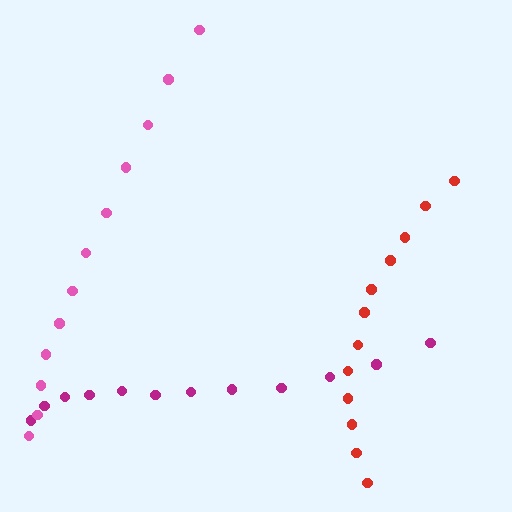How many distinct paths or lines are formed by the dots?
There are 3 distinct paths.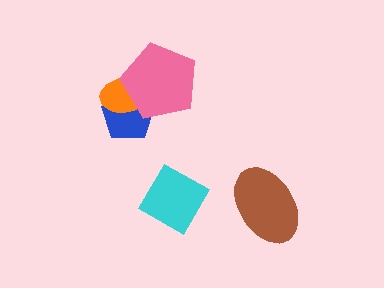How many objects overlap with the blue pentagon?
2 objects overlap with the blue pentagon.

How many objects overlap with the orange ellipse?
2 objects overlap with the orange ellipse.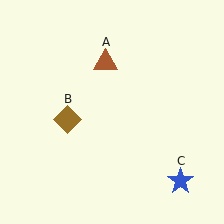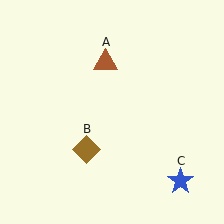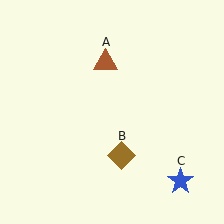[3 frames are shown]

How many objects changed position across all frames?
1 object changed position: brown diamond (object B).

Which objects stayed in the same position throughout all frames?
Brown triangle (object A) and blue star (object C) remained stationary.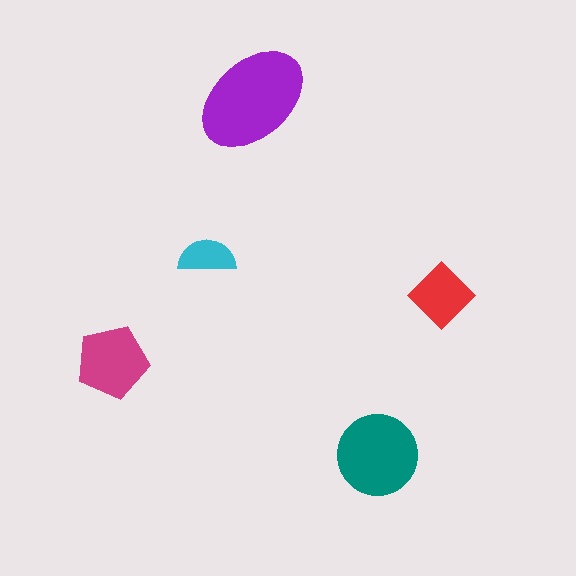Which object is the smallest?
The cyan semicircle.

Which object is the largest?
The purple ellipse.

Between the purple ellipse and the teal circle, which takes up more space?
The purple ellipse.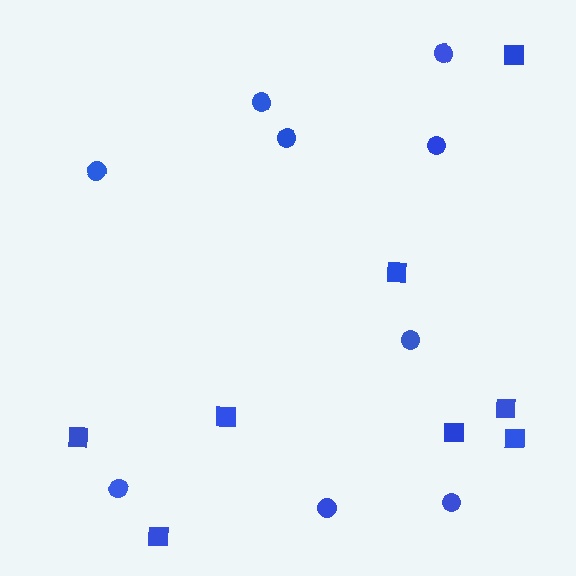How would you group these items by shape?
There are 2 groups: one group of circles (9) and one group of squares (8).